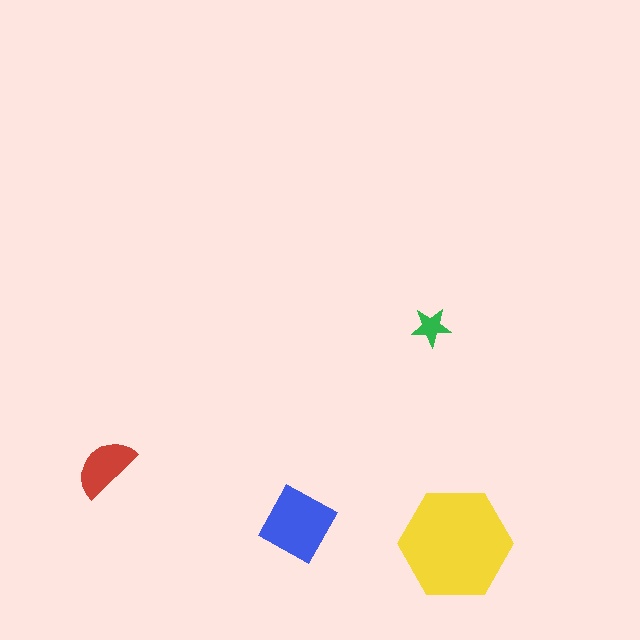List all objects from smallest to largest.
The green star, the red semicircle, the blue diamond, the yellow hexagon.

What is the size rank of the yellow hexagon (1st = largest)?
1st.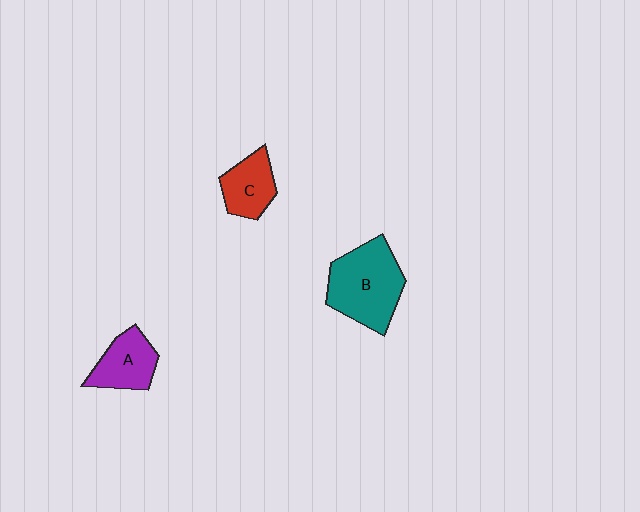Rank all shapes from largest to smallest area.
From largest to smallest: B (teal), A (purple), C (red).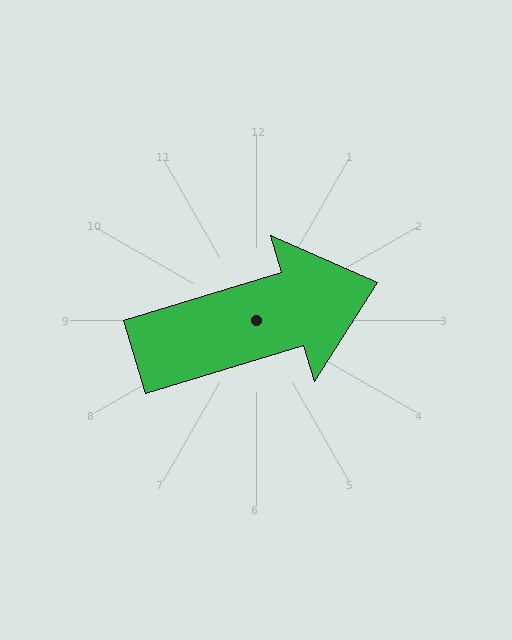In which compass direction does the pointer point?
East.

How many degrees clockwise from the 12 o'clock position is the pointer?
Approximately 73 degrees.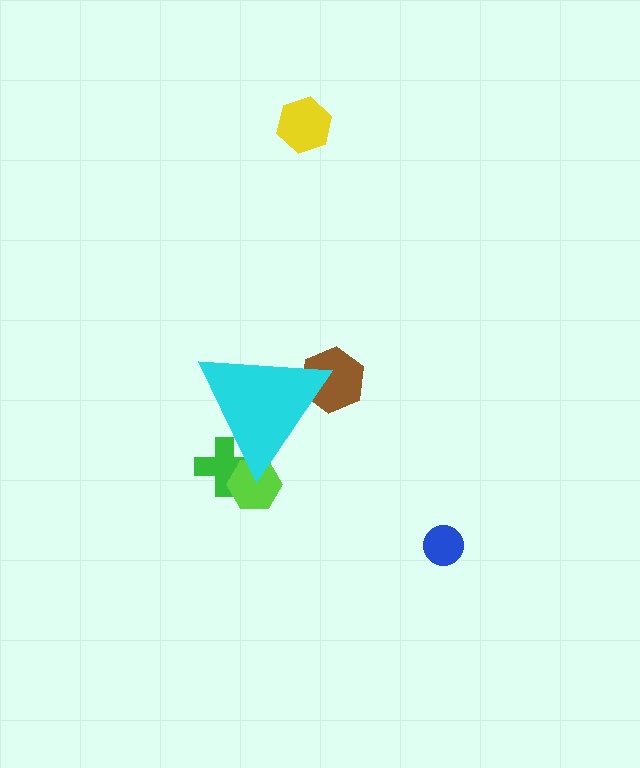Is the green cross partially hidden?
Yes, the green cross is partially hidden behind the cyan triangle.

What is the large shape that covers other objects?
A cyan triangle.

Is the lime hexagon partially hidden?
Yes, the lime hexagon is partially hidden behind the cyan triangle.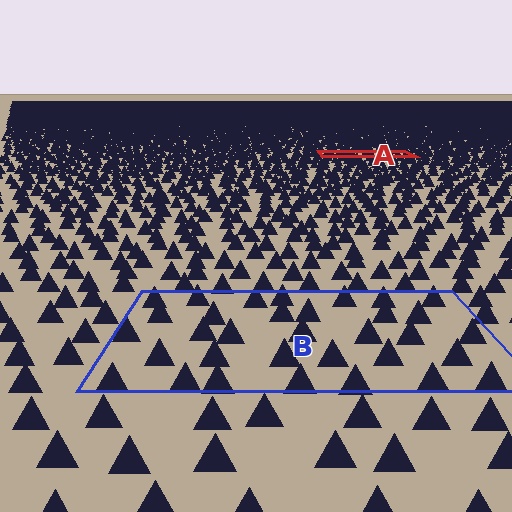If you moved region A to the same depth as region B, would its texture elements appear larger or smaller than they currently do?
They would appear larger. At a closer depth, the same texture elements are projected at a bigger on-screen size.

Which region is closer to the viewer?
Region B is closer. The texture elements there are larger and more spread out.